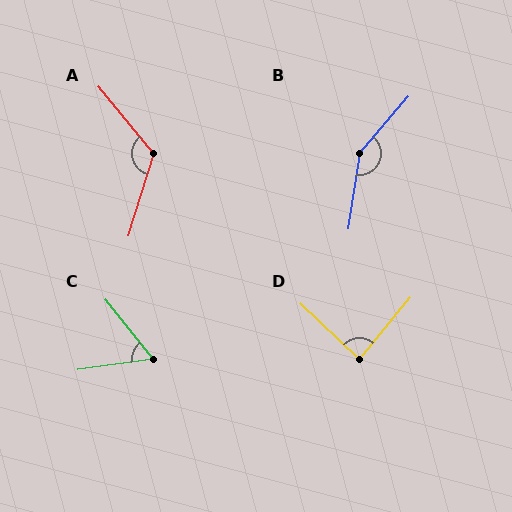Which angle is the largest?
B, at approximately 148 degrees.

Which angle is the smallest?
C, at approximately 60 degrees.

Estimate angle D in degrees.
Approximately 86 degrees.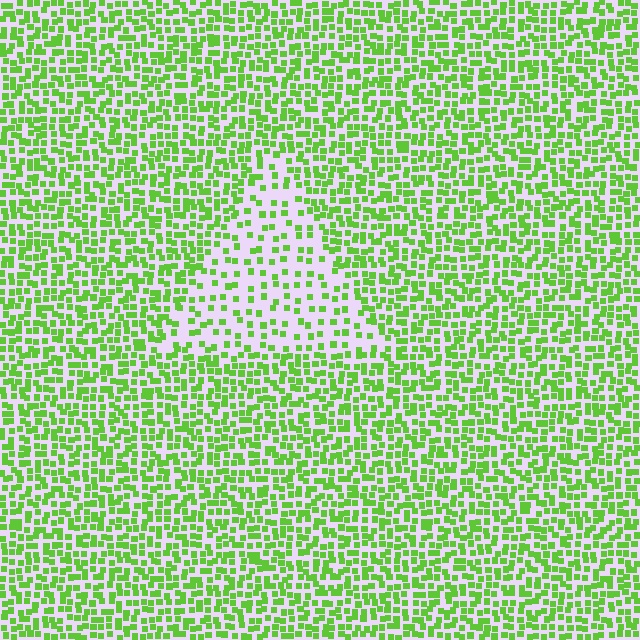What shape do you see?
I see a triangle.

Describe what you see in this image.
The image contains small lime elements arranged at two different densities. A triangle-shaped region is visible where the elements are less densely packed than the surrounding area.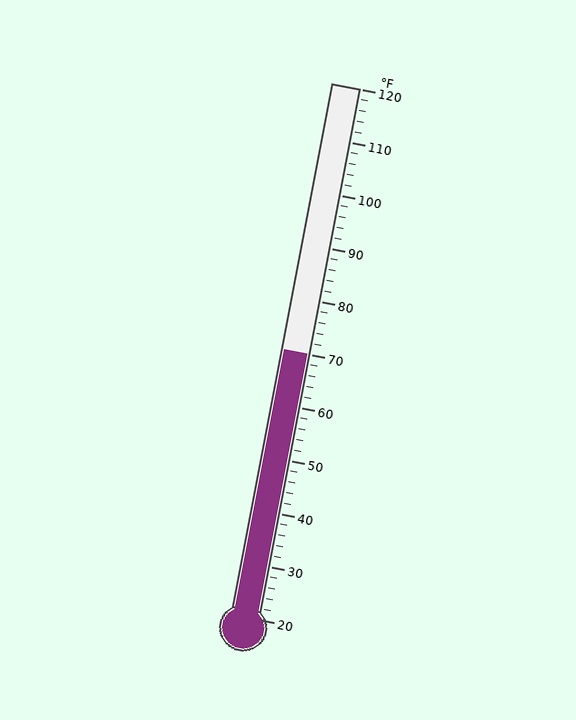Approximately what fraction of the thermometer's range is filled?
The thermometer is filled to approximately 50% of its range.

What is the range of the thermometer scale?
The thermometer scale ranges from 20°F to 120°F.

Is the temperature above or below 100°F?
The temperature is below 100°F.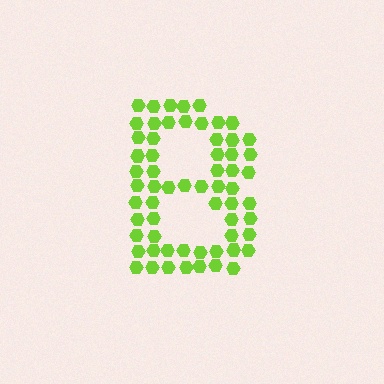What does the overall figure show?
The overall figure shows the letter B.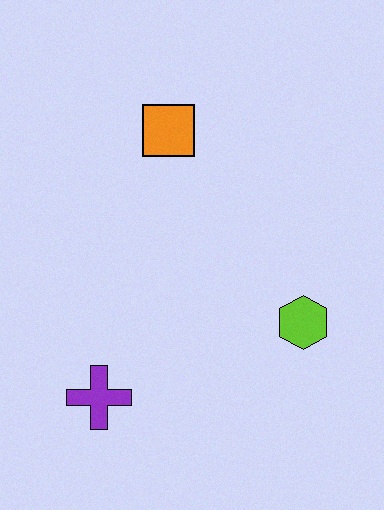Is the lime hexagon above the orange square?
No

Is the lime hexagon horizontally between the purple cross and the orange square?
No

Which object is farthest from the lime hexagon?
The orange square is farthest from the lime hexagon.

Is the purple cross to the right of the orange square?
No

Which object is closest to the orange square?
The lime hexagon is closest to the orange square.